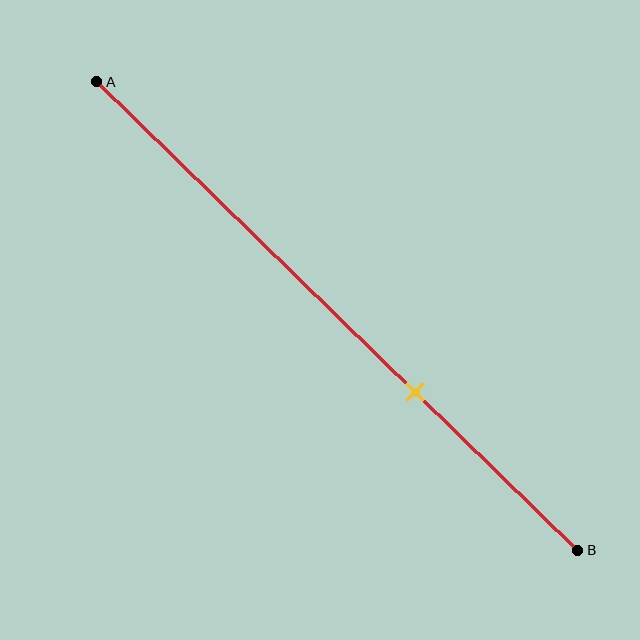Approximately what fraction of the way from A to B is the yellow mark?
The yellow mark is approximately 65% of the way from A to B.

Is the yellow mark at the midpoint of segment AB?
No, the mark is at about 65% from A, not at the 50% midpoint.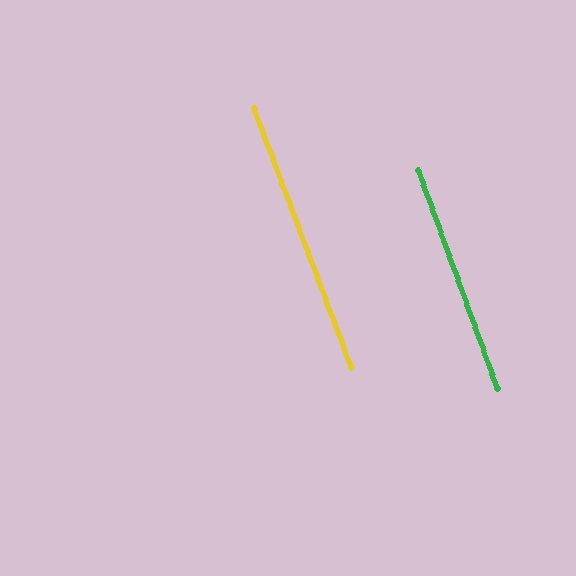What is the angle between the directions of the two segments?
Approximately 1 degree.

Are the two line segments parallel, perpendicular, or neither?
Parallel — their directions differ by only 0.8°.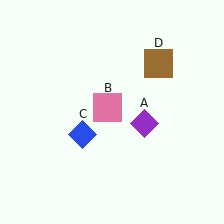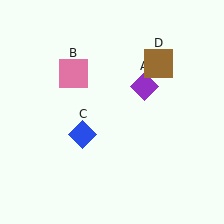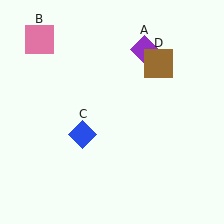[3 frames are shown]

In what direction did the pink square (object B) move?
The pink square (object B) moved up and to the left.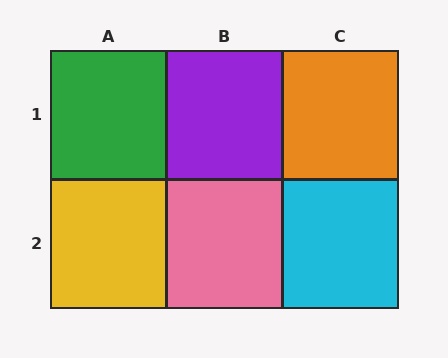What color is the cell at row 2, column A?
Yellow.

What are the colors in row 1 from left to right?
Green, purple, orange.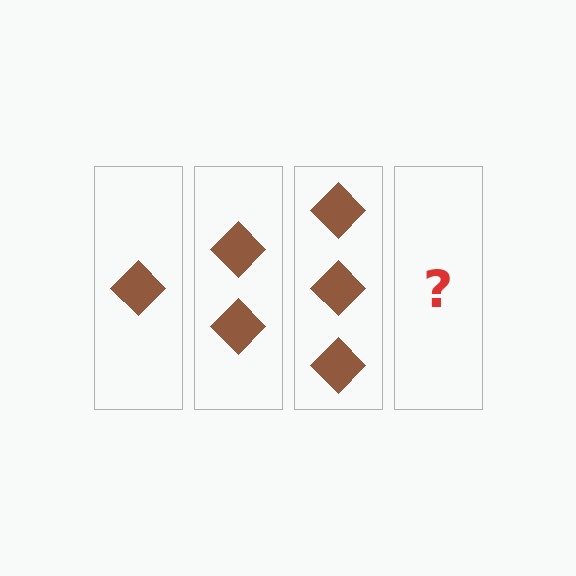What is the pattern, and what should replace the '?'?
The pattern is that each step adds one more diamond. The '?' should be 4 diamonds.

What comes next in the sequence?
The next element should be 4 diamonds.